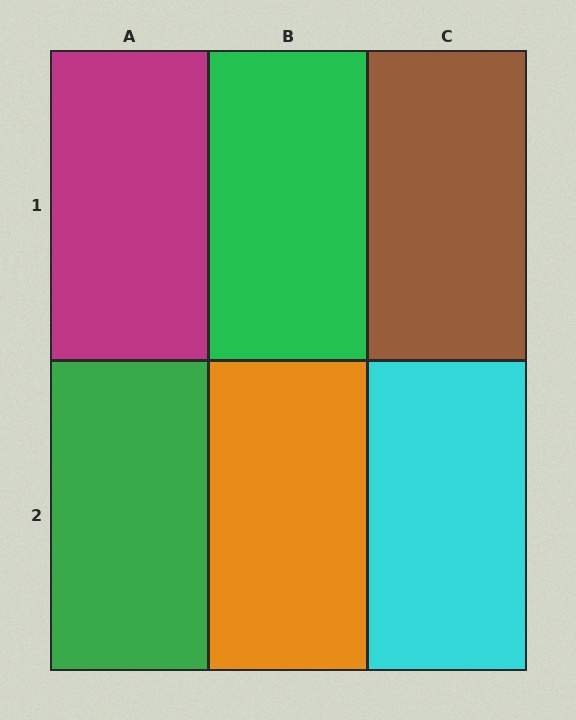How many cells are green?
2 cells are green.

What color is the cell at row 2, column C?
Cyan.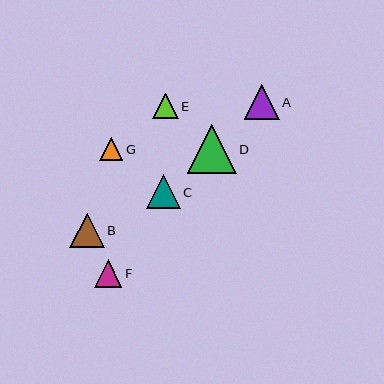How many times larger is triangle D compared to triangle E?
Triangle D is approximately 1.9 times the size of triangle E.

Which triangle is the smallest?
Triangle G is the smallest with a size of approximately 23 pixels.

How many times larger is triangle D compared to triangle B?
Triangle D is approximately 1.4 times the size of triangle B.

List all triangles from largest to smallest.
From largest to smallest: D, A, B, C, F, E, G.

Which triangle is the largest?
Triangle D is the largest with a size of approximately 48 pixels.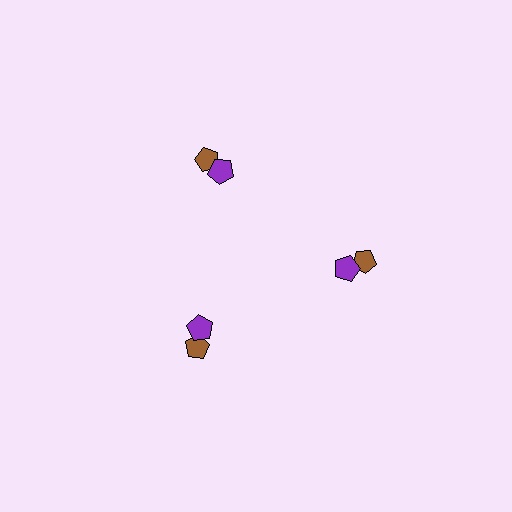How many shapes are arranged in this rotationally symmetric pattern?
There are 6 shapes, arranged in 3 groups of 2.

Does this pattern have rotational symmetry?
Yes, this pattern has 3-fold rotational symmetry. It looks the same after rotating 120 degrees around the center.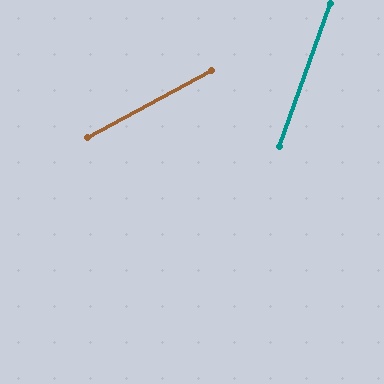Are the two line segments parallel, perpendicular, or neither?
Neither parallel nor perpendicular — they differ by about 42°.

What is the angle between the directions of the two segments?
Approximately 42 degrees.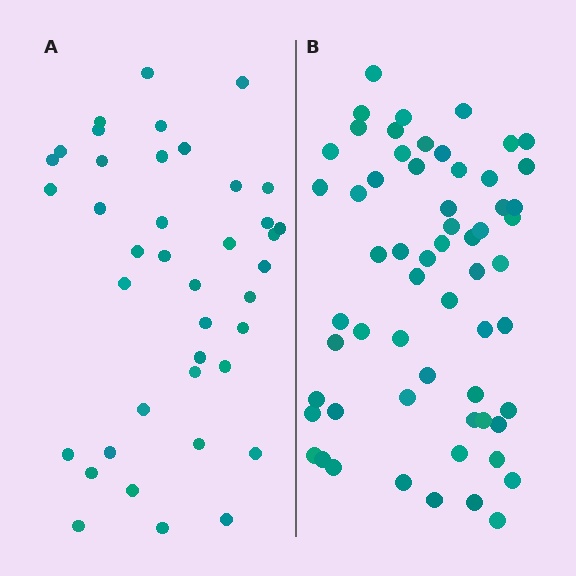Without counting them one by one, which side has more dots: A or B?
Region B (the right region) has more dots.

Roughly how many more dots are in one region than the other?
Region B has approximately 20 more dots than region A.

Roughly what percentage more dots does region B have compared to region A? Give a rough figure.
About 50% more.